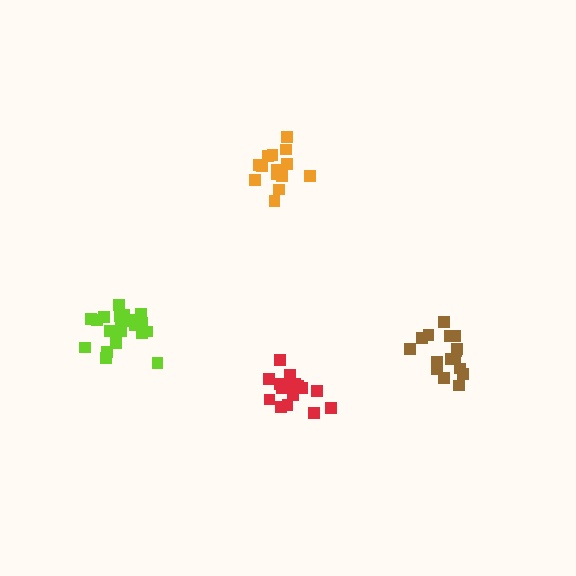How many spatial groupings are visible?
There are 4 spatial groupings.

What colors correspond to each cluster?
The clusters are colored: brown, red, orange, lime.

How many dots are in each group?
Group 1: 16 dots, Group 2: 16 dots, Group 3: 15 dots, Group 4: 21 dots (68 total).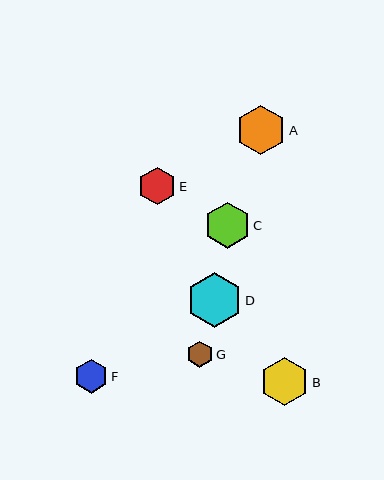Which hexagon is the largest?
Hexagon D is the largest with a size of approximately 55 pixels.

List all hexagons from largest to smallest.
From largest to smallest: D, A, B, C, E, F, G.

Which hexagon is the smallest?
Hexagon G is the smallest with a size of approximately 26 pixels.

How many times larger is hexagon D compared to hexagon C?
Hexagon D is approximately 1.2 times the size of hexagon C.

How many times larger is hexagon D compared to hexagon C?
Hexagon D is approximately 1.2 times the size of hexagon C.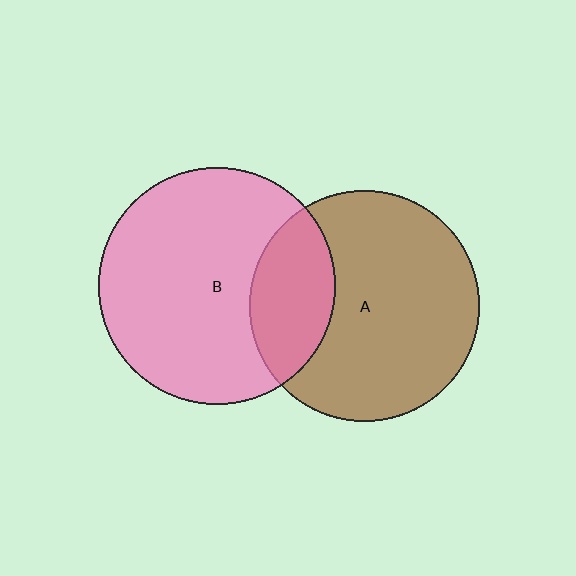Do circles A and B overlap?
Yes.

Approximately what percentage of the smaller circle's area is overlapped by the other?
Approximately 25%.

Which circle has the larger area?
Circle B (pink).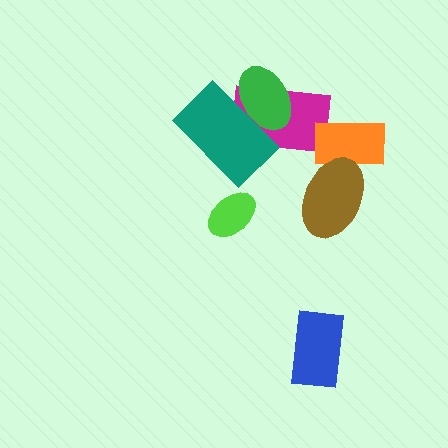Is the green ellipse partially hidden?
No, no other shape covers it.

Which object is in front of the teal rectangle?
The green ellipse is in front of the teal rectangle.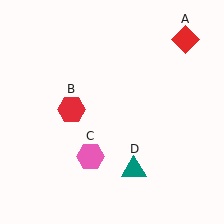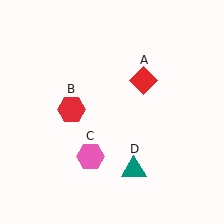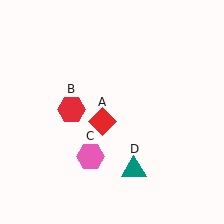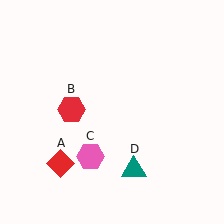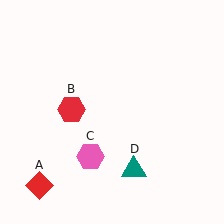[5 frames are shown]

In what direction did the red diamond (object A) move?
The red diamond (object A) moved down and to the left.